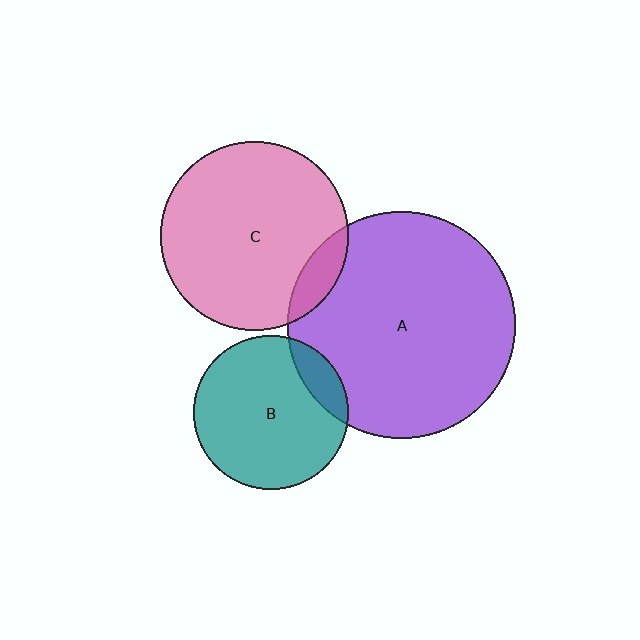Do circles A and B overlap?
Yes.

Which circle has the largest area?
Circle A (purple).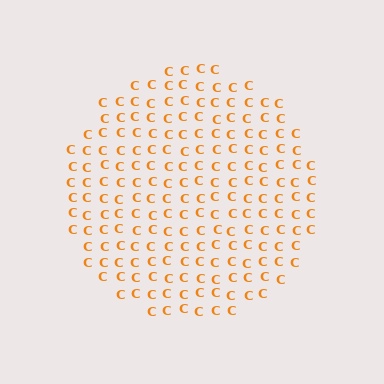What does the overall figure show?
The overall figure shows a circle.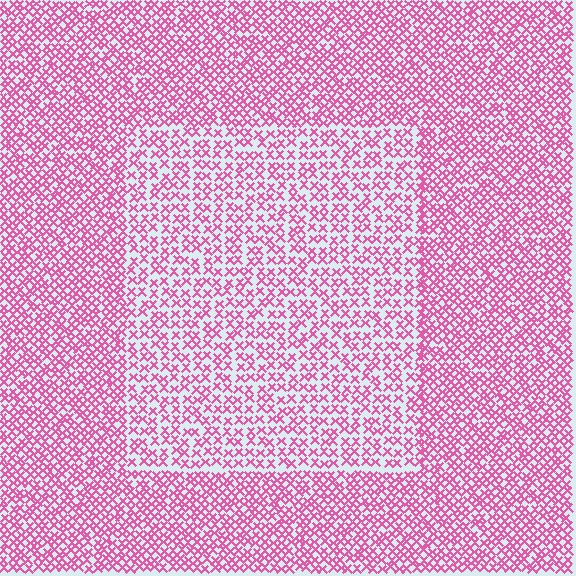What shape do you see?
I see a rectangle.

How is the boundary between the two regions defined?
The boundary is defined by a change in element density (approximately 1.6x ratio). All elements are the same color, size, and shape.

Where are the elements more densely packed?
The elements are more densely packed outside the rectangle boundary.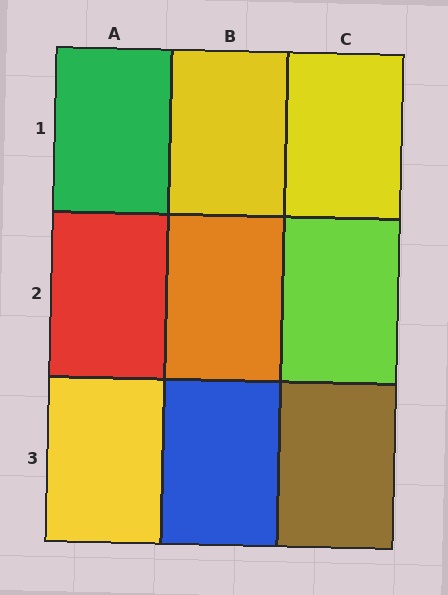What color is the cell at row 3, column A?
Yellow.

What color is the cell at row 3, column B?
Blue.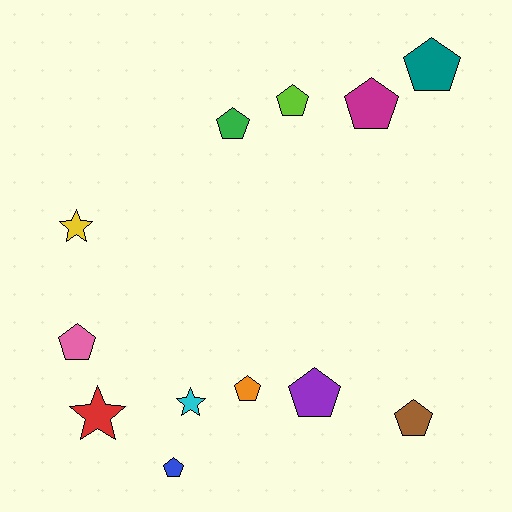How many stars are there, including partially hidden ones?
There are 3 stars.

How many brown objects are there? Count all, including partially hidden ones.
There is 1 brown object.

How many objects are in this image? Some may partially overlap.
There are 12 objects.